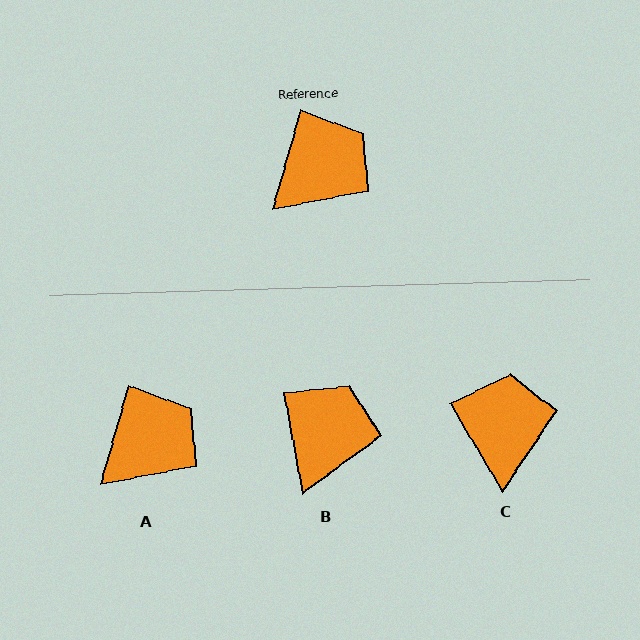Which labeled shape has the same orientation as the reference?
A.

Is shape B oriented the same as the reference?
No, it is off by about 26 degrees.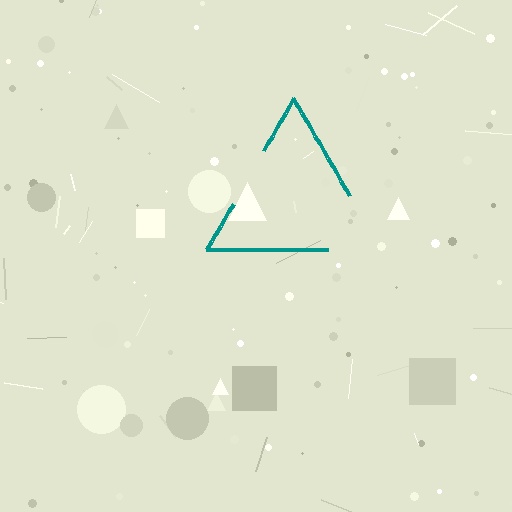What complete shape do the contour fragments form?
The contour fragments form a triangle.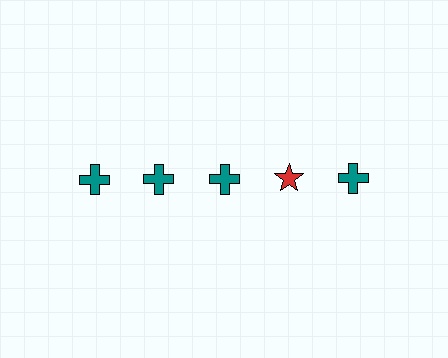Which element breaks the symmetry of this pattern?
The red star in the top row, second from right column breaks the symmetry. All other shapes are teal crosses.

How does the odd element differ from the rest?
It differs in both color (red instead of teal) and shape (star instead of cross).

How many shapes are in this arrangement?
There are 5 shapes arranged in a grid pattern.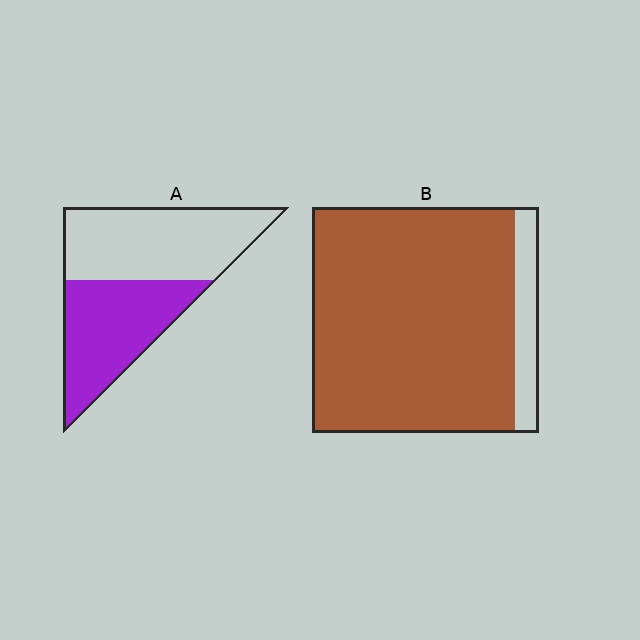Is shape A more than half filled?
No.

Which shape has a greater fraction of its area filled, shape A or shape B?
Shape B.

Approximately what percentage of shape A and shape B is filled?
A is approximately 45% and B is approximately 90%.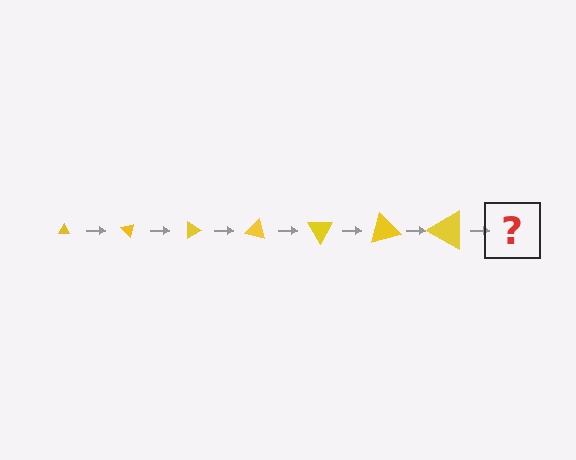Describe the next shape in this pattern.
It should be a triangle, larger than the previous one and rotated 315 degrees from the start.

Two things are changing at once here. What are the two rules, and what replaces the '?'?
The two rules are that the triangle grows larger each step and it rotates 45 degrees each step. The '?' should be a triangle, larger than the previous one and rotated 315 degrees from the start.